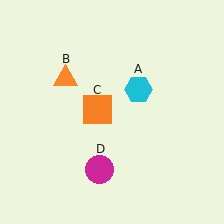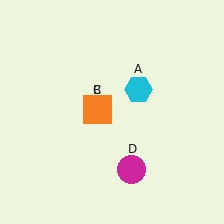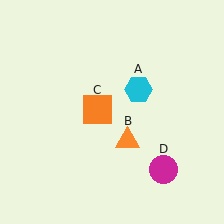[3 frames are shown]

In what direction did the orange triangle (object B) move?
The orange triangle (object B) moved down and to the right.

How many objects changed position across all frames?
2 objects changed position: orange triangle (object B), magenta circle (object D).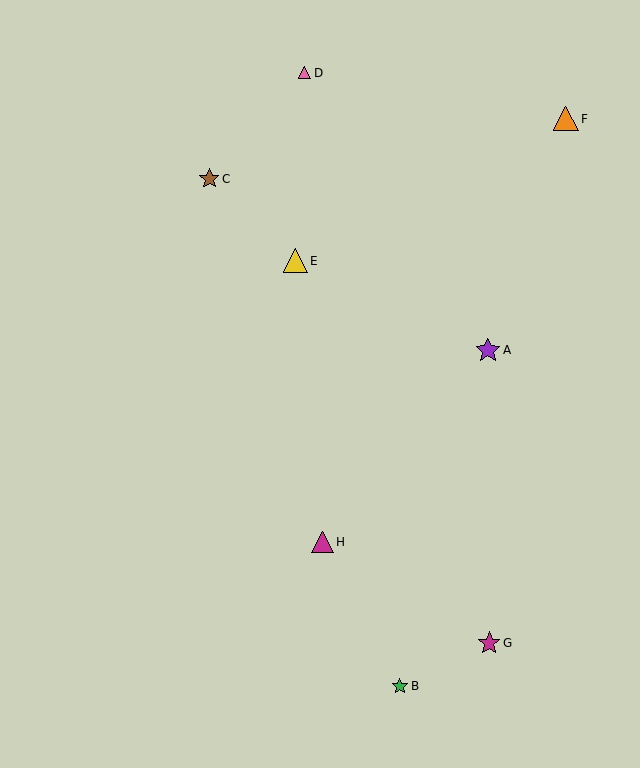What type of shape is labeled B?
Shape B is a green star.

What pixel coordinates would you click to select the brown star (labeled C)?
Click at (209, 179) to select the brown star C.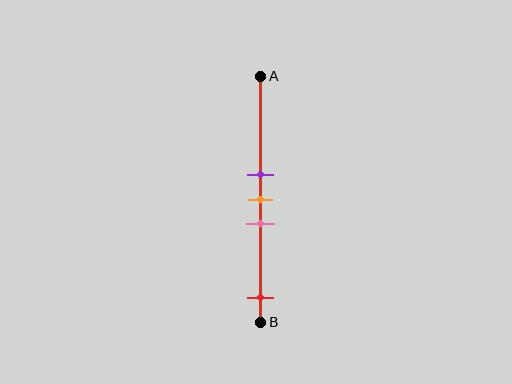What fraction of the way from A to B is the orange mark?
The orange mark is approximately 50% (0.5) of the way from A to B.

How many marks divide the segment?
There are 4 marks dividing the segment.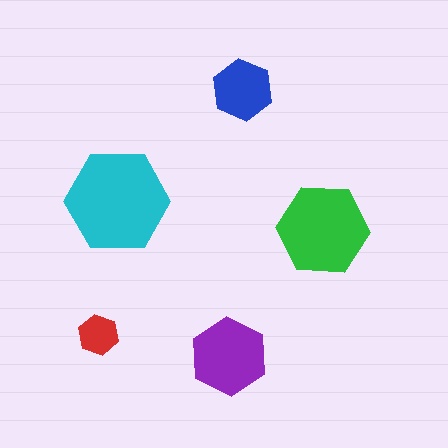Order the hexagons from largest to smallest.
the cyan one, the green one, the purple one, the blue one, the red one.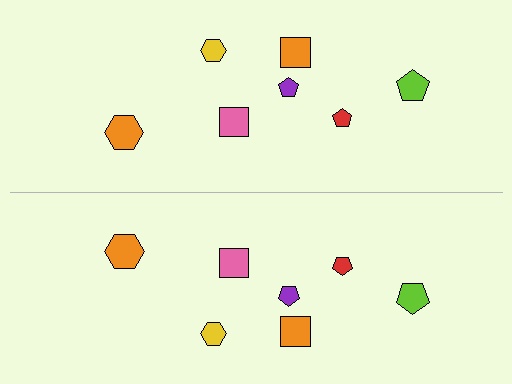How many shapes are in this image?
There are 14 shapes in this image.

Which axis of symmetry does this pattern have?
The pattern has a horizontal axis of symmetry running through the center of the image.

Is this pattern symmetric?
Yes, this pattern has bilateral (reflection) symmetry.